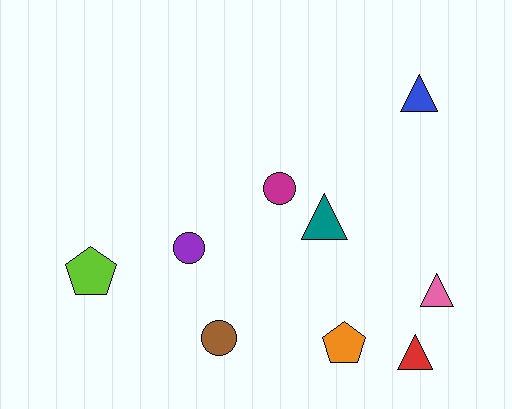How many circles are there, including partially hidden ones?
There are 3 circles.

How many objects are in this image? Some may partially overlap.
There are 9 objects.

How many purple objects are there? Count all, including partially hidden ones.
There is 1 purple object.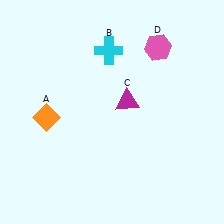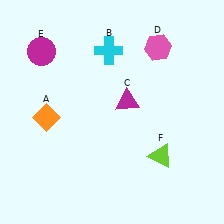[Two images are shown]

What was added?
A magenta circle (E), a lime triangle (F) were added in Image 2.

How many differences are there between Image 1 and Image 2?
There are 2 differences between the two images.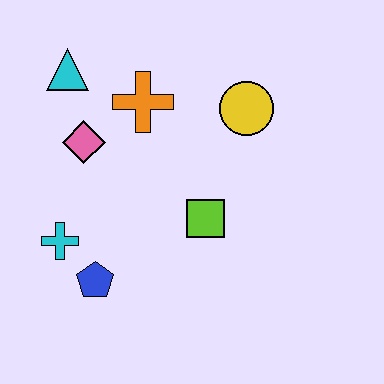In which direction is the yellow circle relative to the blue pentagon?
The yellow circle is above the blue pentagon.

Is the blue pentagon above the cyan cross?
No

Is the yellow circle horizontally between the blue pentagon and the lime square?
No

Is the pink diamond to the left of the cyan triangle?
No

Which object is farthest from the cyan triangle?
The blue pentagon is farthest from the cyan triangle.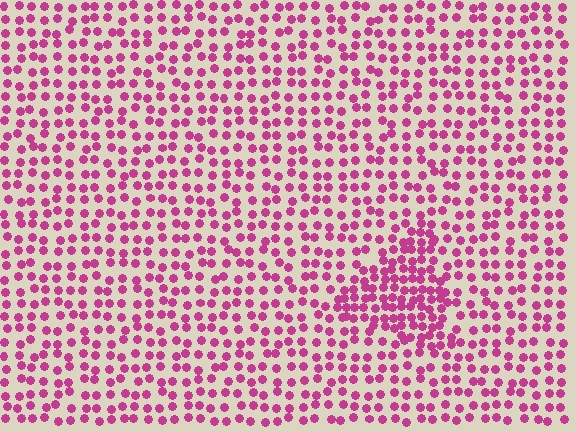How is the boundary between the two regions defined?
The boundary is defined by a change in element density (approximately 1.9x ratio). All elements are the same color, size, and shape.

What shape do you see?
I see a triangle.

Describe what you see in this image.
The image contains small magenta elements arranged at two different densities. A triangle-shaped region is visible where the elements are more densely packed than the surrounding area.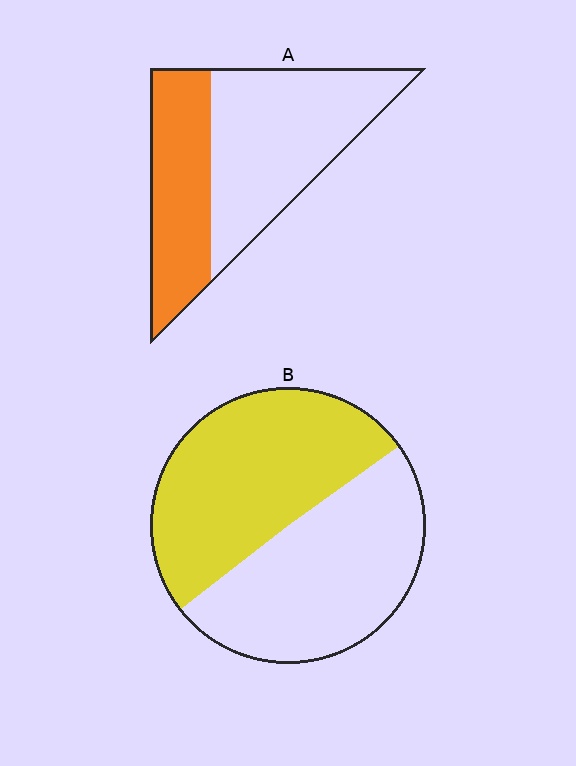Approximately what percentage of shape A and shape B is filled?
A is approximately 40% and B is approximately 50%.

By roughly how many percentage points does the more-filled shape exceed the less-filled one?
By roughly 10 percentage points (B over A).